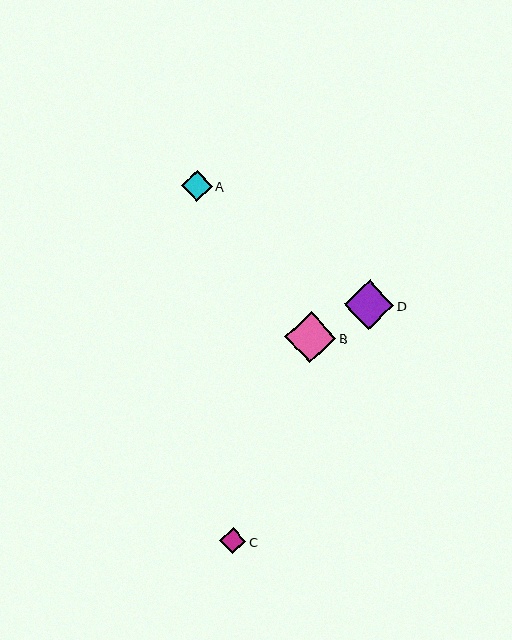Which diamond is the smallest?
Diamond C is the smallest with a size of approximately 26 pixels.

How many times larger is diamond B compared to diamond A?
Diamond B is approximately 1.7 times the size of diamond A.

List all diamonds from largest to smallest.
From largest to smallest: B, D, A, C.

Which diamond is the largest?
Diamond B is the largest with a size of approximately 51 pixels.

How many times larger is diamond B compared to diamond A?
Diamond B is approximately 1.7 times the size of diamond A.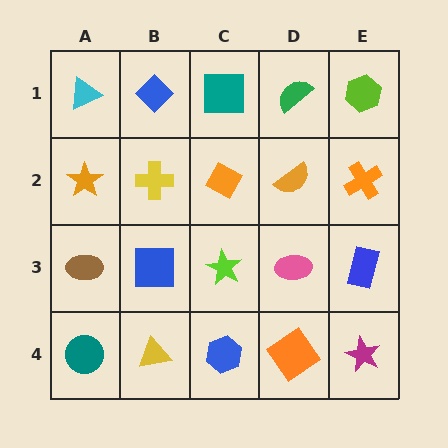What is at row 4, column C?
A blue hexagon.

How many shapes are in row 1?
5 shapes.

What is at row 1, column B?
A blue diamond.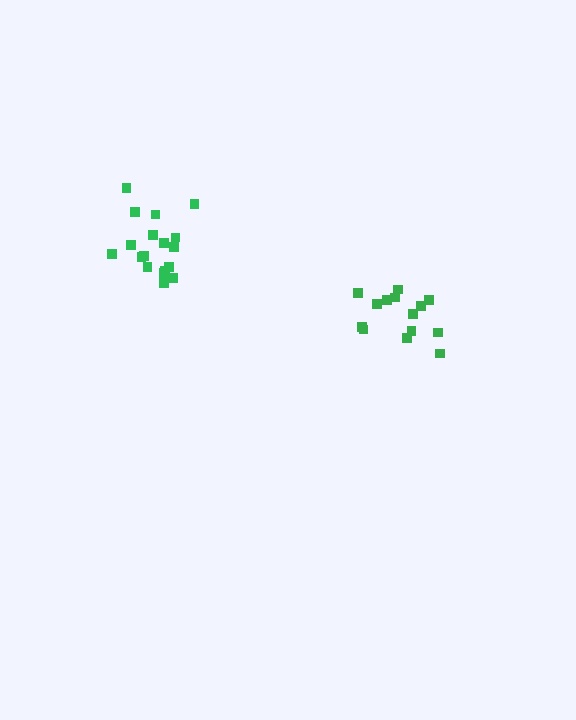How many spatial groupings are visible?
There are 2 spatial groupings.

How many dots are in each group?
Group 1: 18 dots, Group 2: 14 dots (32 total).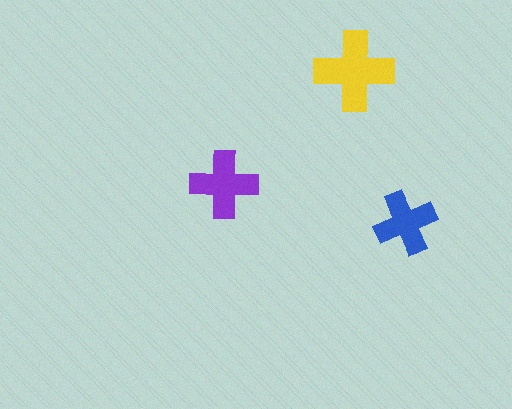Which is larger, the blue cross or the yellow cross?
The yellow one.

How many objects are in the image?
There are 3 objects in the image.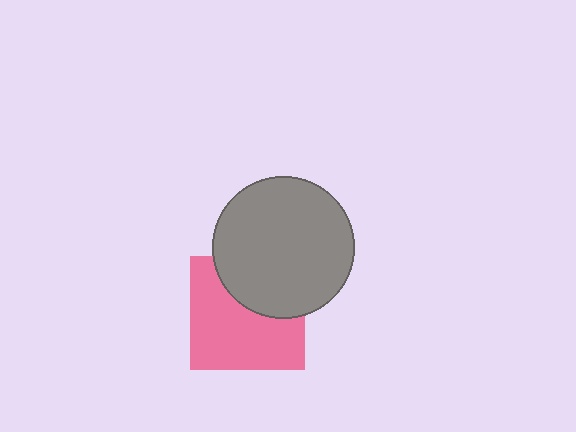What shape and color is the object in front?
The object in front is a gray circle.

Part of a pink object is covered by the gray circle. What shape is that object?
It is a square.